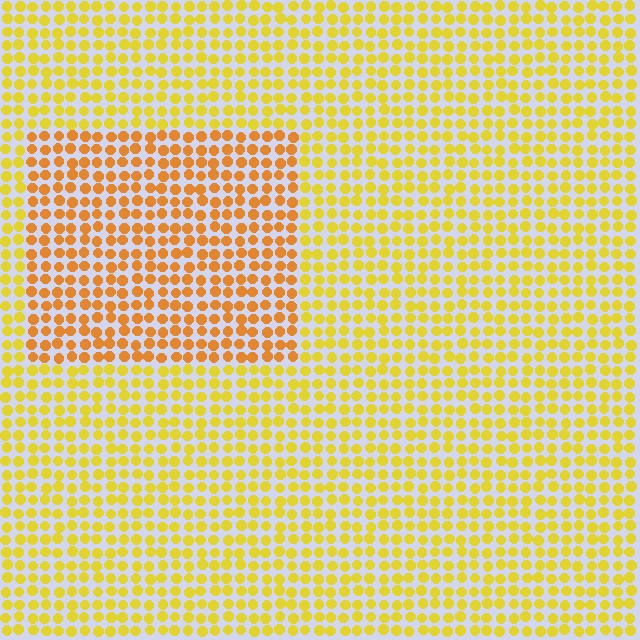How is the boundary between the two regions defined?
The boundary is defined purely by a slight shift in hue (about 26 degrees). Spacing, size, and orientation are identical on both sides.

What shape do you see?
I see a rectangle.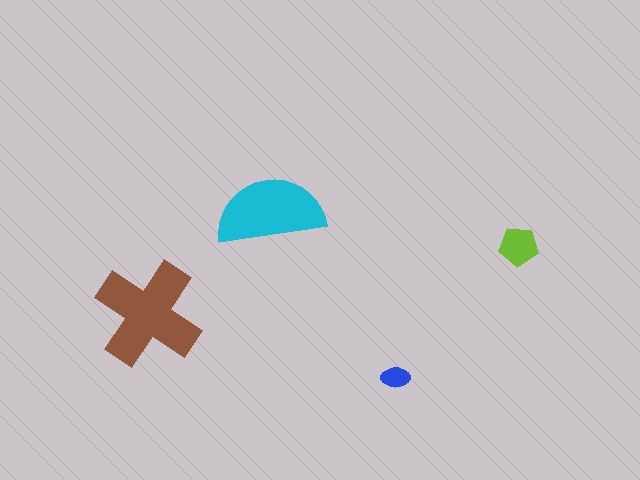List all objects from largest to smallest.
The brown cross, the cyan semicircle, the lime pentagon, the blue ellipse.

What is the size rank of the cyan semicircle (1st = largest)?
2nd.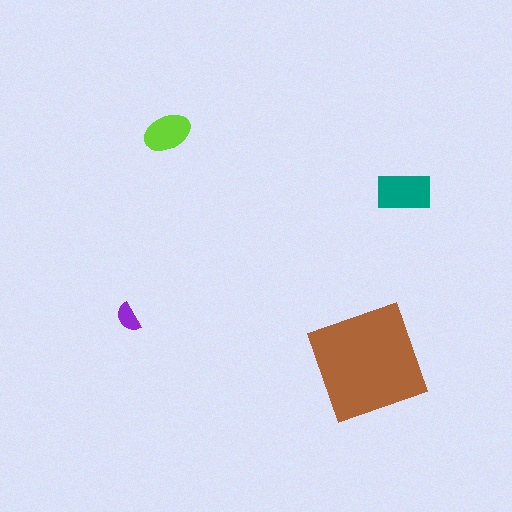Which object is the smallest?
The purple semicircle.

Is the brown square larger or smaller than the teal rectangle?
Larger.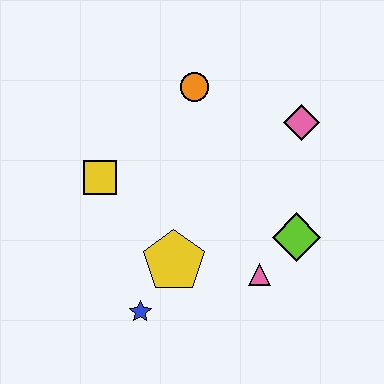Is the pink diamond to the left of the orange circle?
No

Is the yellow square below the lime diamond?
No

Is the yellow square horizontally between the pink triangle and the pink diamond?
No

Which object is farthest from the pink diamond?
The blue star is farthest from the pink diamond.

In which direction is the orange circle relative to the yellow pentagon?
The orange circle is above the yellow pentagon.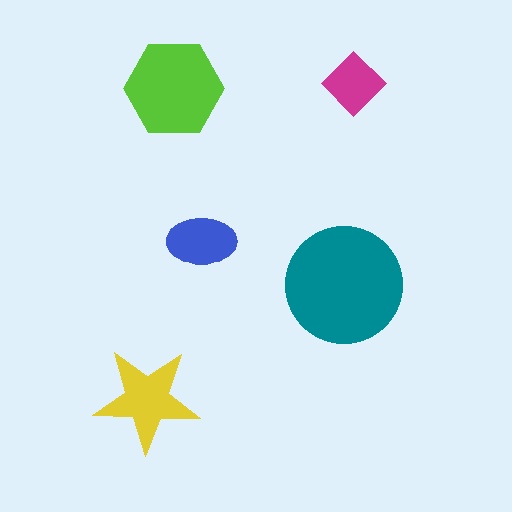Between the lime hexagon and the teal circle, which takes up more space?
The teal circle.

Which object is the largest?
The teal circle.